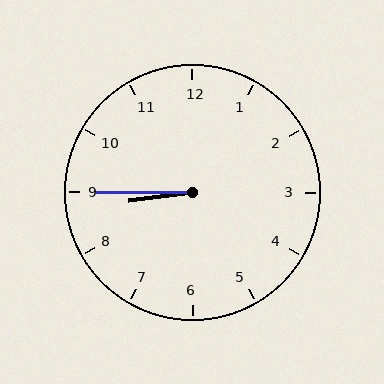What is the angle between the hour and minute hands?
Approximately 8 degrees.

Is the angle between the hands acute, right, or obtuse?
It is acute.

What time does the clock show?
8:45.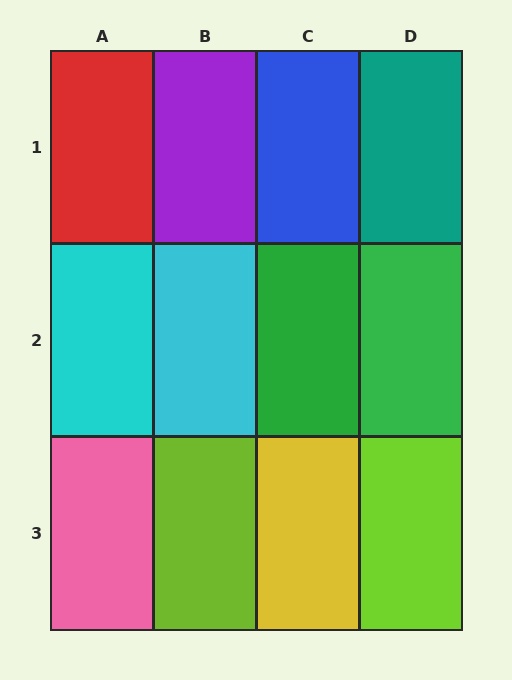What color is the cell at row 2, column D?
Green.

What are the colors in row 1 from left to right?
Red, purple, blue, teal.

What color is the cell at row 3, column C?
Yellow.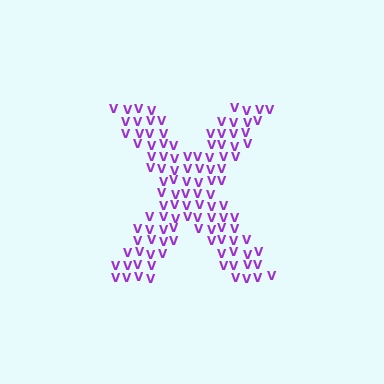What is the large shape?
The large shape is the letter X.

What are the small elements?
The small elements are letter V's.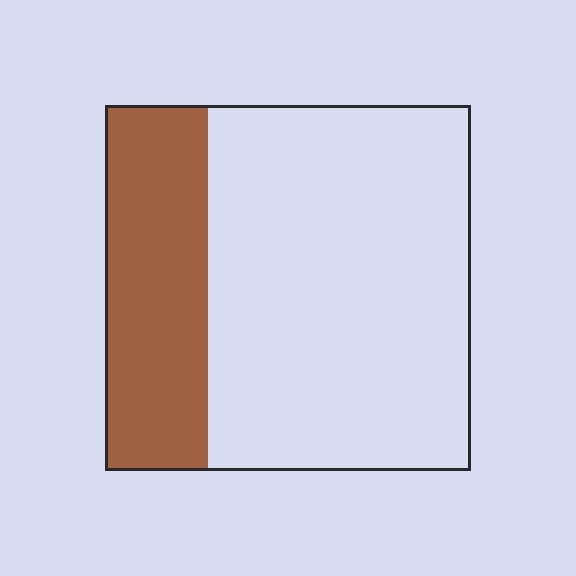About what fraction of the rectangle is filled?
About one quarter (1/4).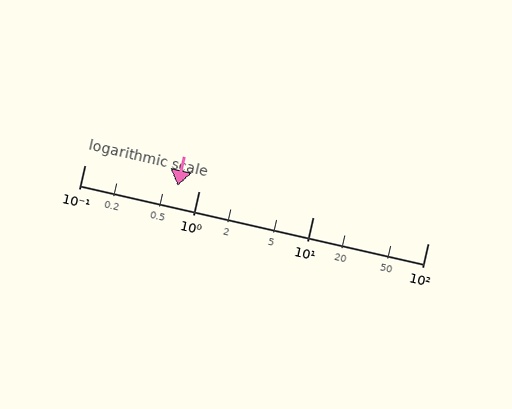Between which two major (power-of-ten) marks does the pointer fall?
The pointer is between 0.1 and 1.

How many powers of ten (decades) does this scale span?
The scale spans 3 decades, from 0.1 to 100.